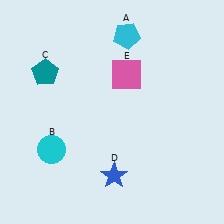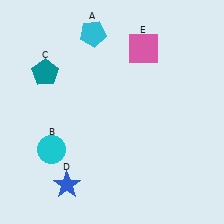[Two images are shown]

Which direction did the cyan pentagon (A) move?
The cyan pentagon (A) moved left.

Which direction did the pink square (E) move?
The pink square (E) moved up.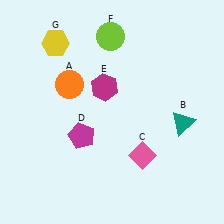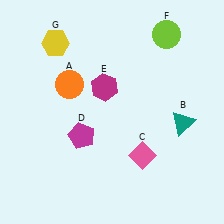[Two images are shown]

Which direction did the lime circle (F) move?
The lime circle (F) moved right.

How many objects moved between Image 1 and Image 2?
1 object moved between the two images.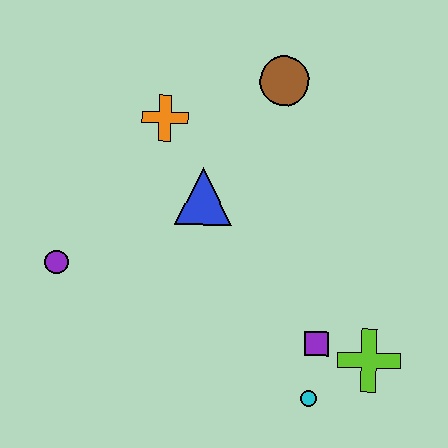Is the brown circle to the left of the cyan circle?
Yes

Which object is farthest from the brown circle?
The cyan circle is farthest from the brown circle.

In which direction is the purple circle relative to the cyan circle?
The purple circle is to the left of the cyan circle.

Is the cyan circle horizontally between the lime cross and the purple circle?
Yes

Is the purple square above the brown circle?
No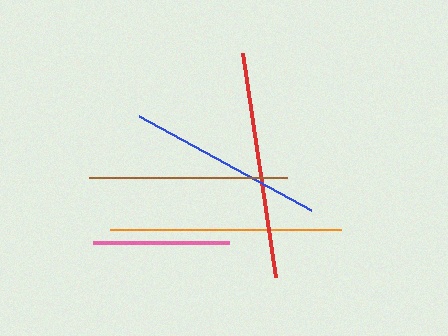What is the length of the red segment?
The red segment is approximately 226 pixels long.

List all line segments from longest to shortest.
From longest to shortest: orange, red, brown, blue, pink.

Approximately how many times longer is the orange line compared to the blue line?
The orange line is approximately 1.2 times the length of the blue line.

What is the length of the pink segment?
The pink segment is approximately 136 pixels long.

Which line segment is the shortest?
The pink line is the shortest at approximately 136 pixels.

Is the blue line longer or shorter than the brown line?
The brown line is longer than the blue line.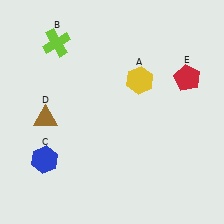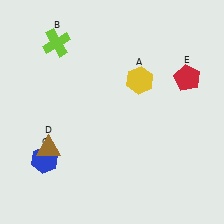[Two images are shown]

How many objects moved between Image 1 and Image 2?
1 object moved between the two images.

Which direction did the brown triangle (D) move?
The brown triangle (D) moved down.